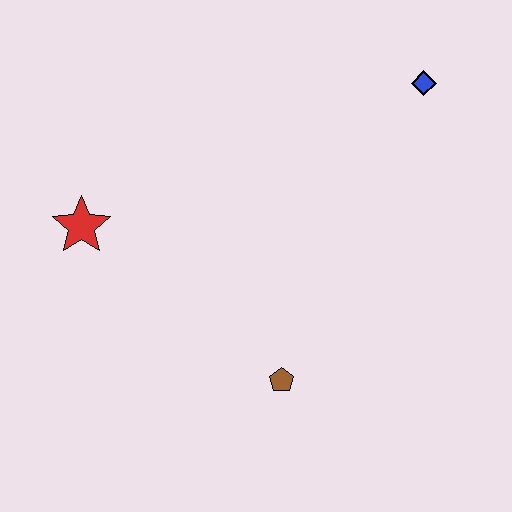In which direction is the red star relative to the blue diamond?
The red star is to the left of the blue diamond.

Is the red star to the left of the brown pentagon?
Yes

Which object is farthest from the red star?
The blue diamond is farthest from the red star.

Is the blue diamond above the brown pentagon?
Yes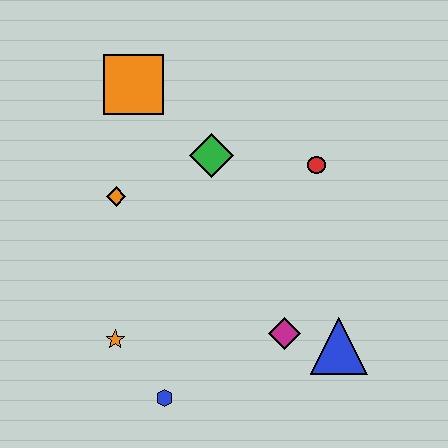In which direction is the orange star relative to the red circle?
The orange star is to the left of the red circle.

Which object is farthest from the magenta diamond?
The orange square is farthest from the magenta diamond.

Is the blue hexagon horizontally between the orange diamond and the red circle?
Yes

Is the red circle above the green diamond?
No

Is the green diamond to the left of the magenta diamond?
Yes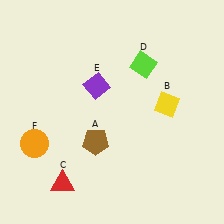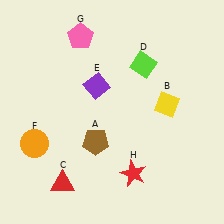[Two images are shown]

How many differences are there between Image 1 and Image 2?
There are 2 differences between the two images.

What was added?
A pink pentagon (G), a red star (H) were added in Image 2.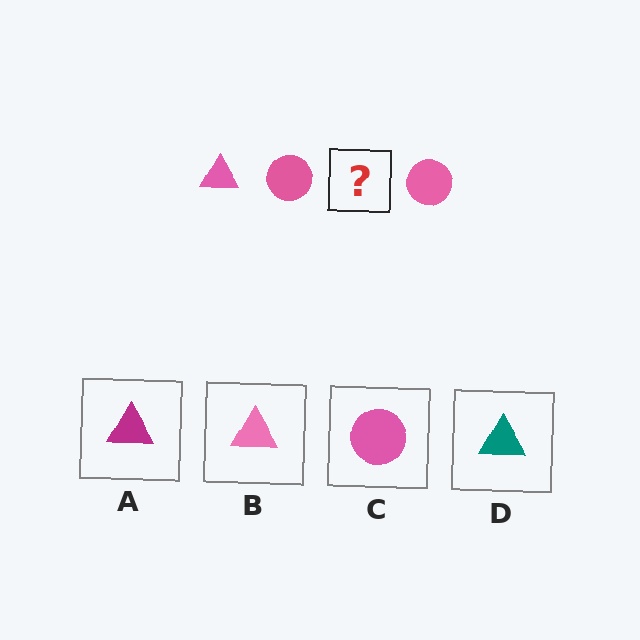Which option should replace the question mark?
Option B.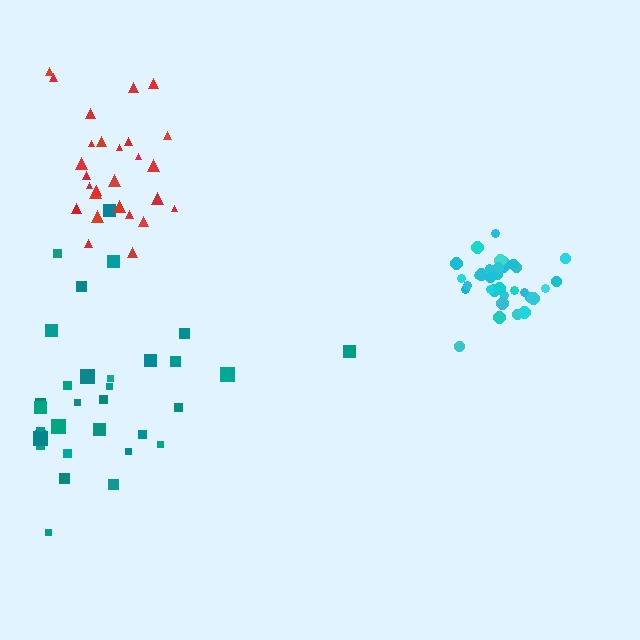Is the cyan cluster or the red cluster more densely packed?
Cyan.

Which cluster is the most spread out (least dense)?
Teal.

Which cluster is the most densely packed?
Cyan.